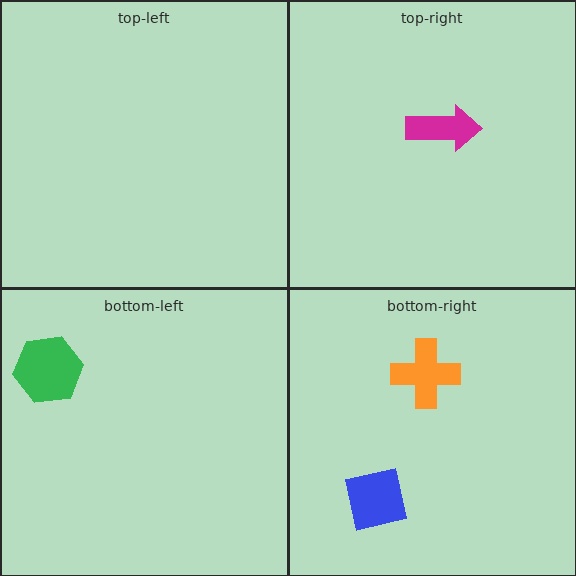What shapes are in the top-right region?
The magenta arrow.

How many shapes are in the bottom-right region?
2.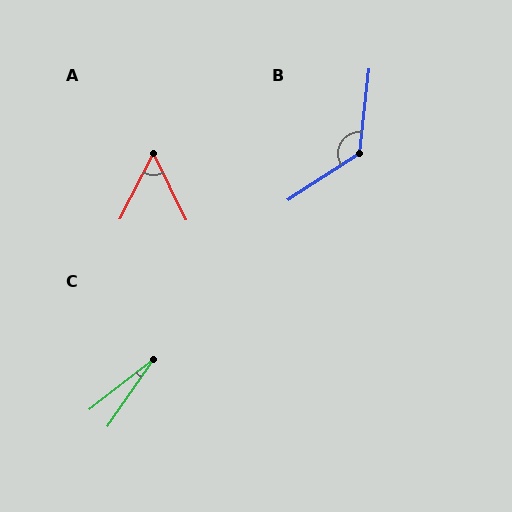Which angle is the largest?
B, at approximately 130 degrees.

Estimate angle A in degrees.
Approximately 53 degrees.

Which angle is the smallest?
C, at approximately 17 degrees.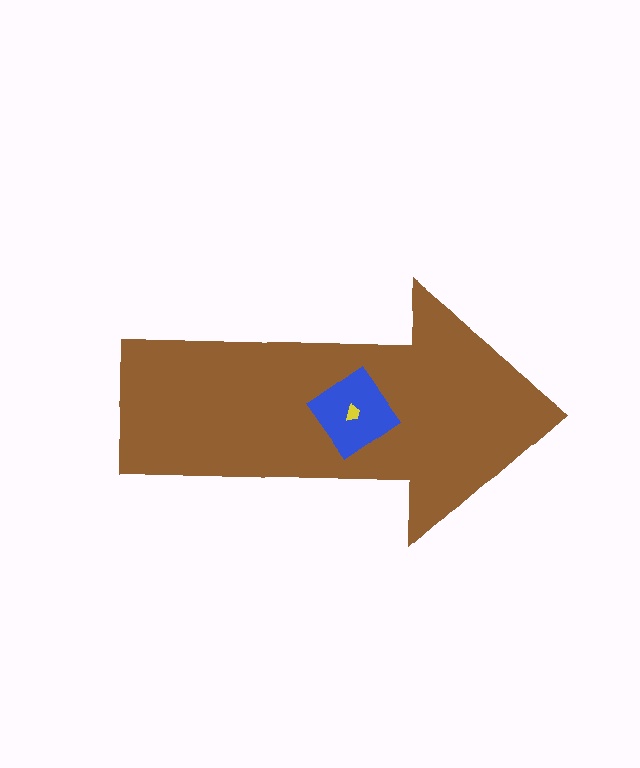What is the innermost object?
The yellow trapezoid.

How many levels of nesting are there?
3.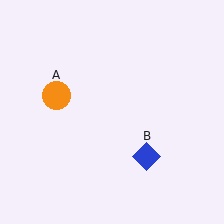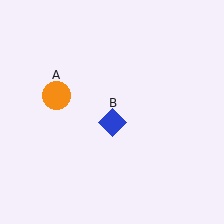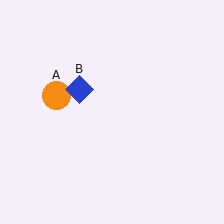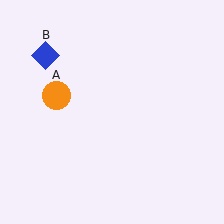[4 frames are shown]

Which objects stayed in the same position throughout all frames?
Orange circle (object A) remained stationary.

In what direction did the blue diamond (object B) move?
The blue diamond (object B) moved up and to the left.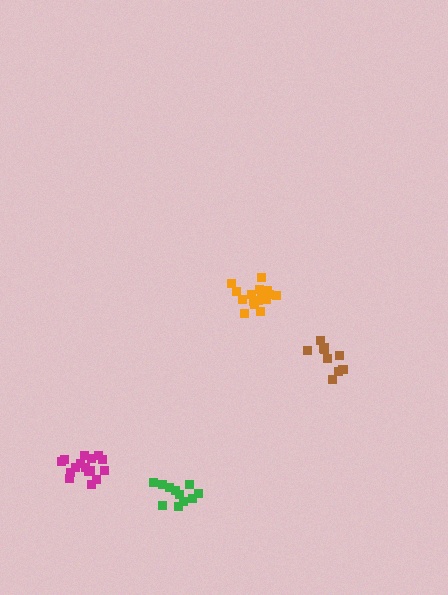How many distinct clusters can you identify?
There are 4 distinct clusters.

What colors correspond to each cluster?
The clusters are colored: orange, magenta, green, brown.